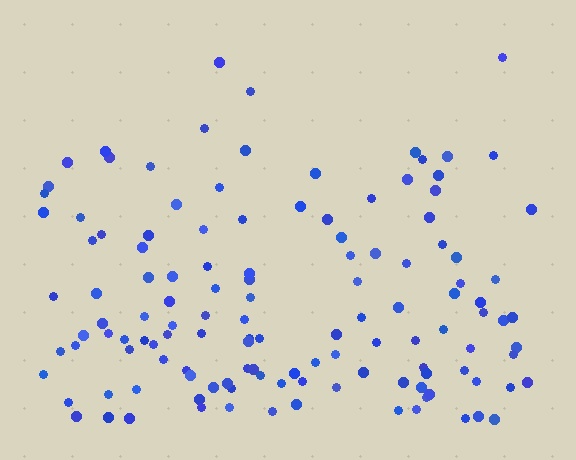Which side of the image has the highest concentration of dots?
The bottom.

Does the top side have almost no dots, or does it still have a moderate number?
Still a moderate number, just noticeably fewer than the bottom.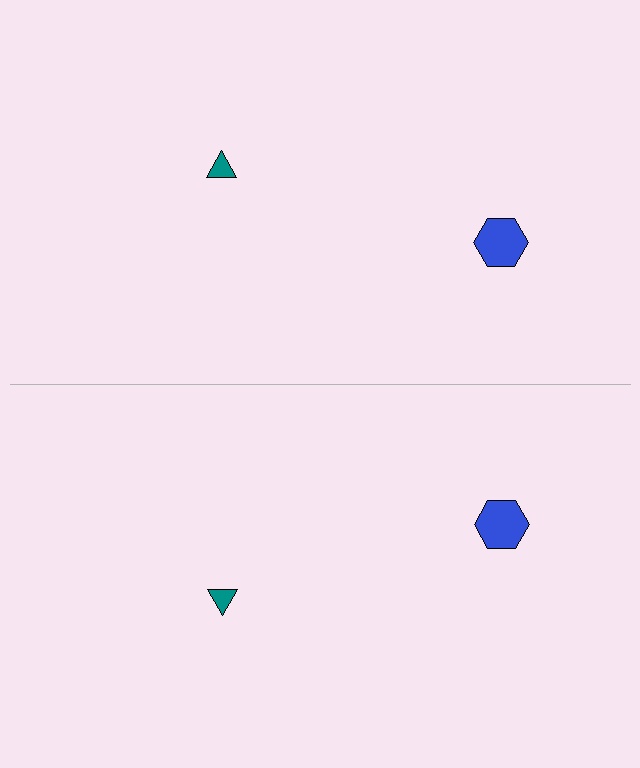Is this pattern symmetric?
Yes, this pattern has bilateral (reflection) symmetry.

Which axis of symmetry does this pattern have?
The pattern has a horizontal axis of symmetry running through the center of the image.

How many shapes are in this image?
There are 4 shapes in this image.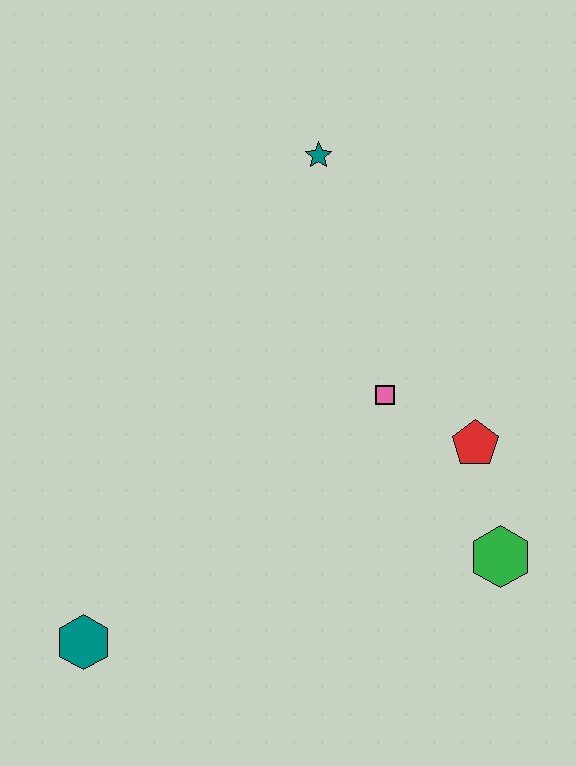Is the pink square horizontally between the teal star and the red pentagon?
Yes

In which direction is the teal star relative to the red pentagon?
The teal star is above the red pentagon.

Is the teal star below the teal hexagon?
No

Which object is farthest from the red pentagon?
The teal hexagon is farthest from the red pentagon.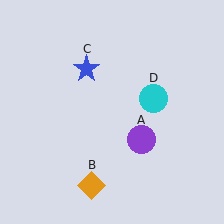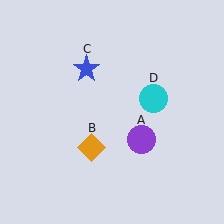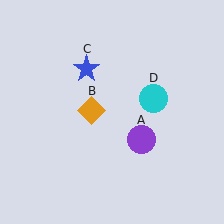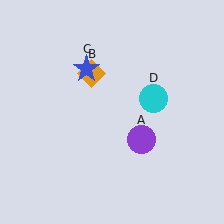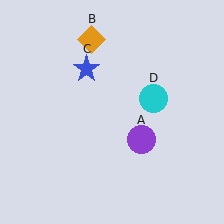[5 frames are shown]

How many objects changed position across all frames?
1 object changed position: orange diamond (object B).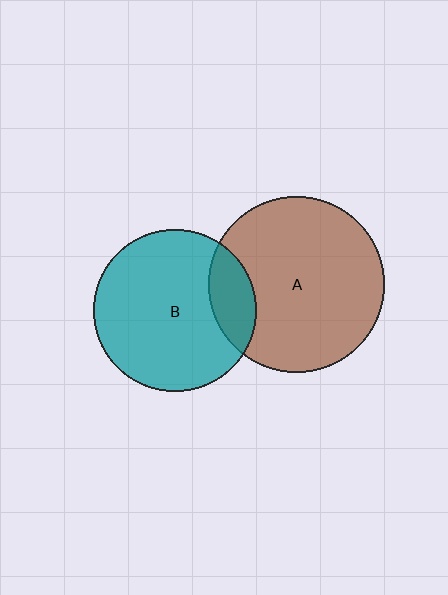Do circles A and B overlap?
Yes.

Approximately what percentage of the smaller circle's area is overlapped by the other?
Approximately 15%.